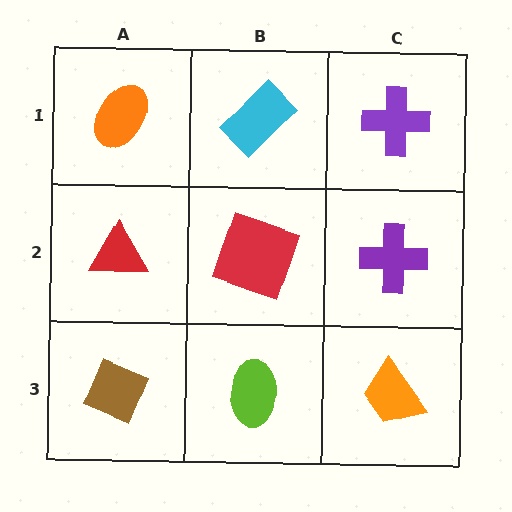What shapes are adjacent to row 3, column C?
A purple cross (row 2, column C), a lime ellipse (row 3, column B).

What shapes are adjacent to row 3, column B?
A red square (row 2, column B), a brown diamond (row 3, column A), an orange trapezoid (row 3, column C).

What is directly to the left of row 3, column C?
A lime ellipse.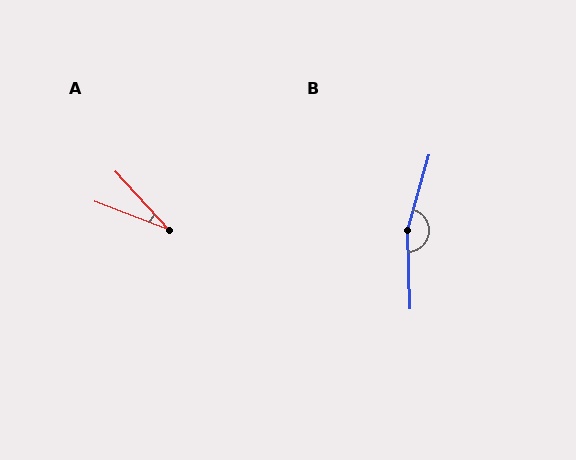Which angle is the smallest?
A, at approximately 27 degrees.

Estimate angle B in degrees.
Approximately 162 degrees.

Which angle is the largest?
B, at approximately 162 degrees.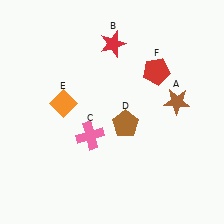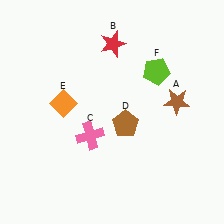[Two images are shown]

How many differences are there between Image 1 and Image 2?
There is 1 difference between the two images.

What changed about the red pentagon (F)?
In Image 1, F is red. In Image 2, it changed to lime.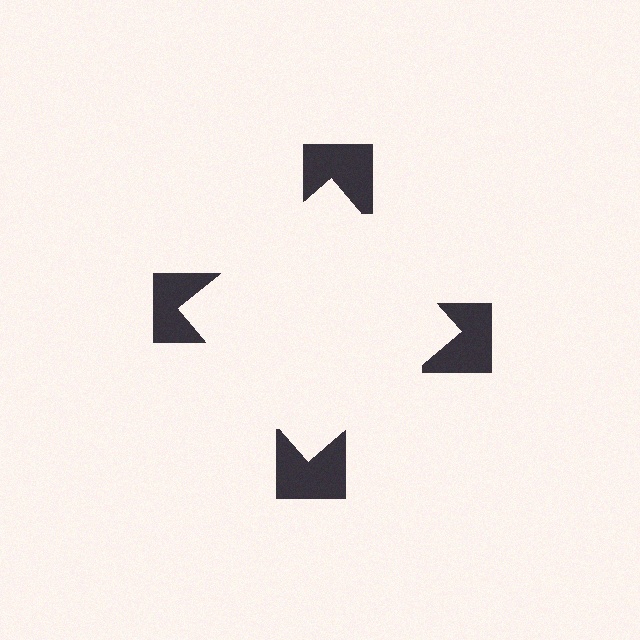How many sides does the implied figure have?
4 sides.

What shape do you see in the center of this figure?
An illusory square — its edges are inferred from the aligned wedge cuts in the notched squares, not physically drawn.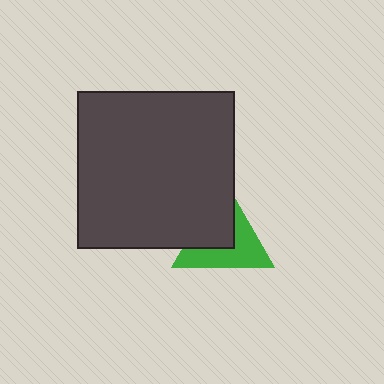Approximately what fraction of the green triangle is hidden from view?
Roughly 48% of the green triangle is hidden behind the dark gray square.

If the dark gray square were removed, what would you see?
You would see the complete green triangle.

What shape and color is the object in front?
The object in front is a dark gray square.